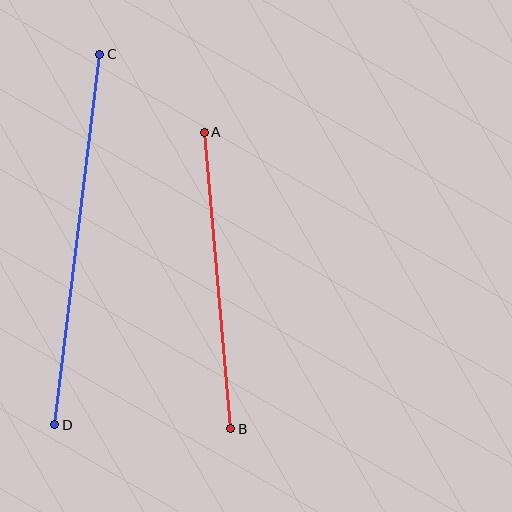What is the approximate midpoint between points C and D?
The midpoint is at approximately (77, 240) pixels.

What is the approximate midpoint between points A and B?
The midpoint is at approximately (218, 280) pixels.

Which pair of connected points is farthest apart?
Points C and D are farthest apart.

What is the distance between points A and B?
The distance is approximately 298 pixels.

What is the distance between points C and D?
The distance is approximately 373 pixels.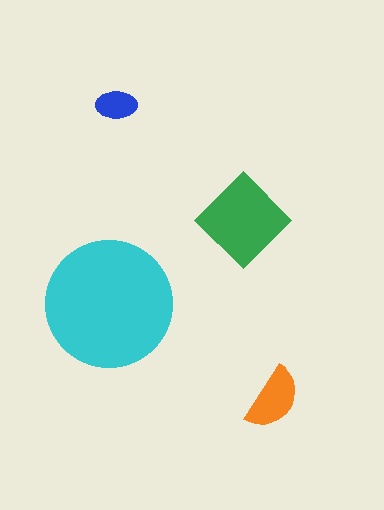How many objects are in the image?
There are 4 objects in the image.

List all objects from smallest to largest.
The blue ellipse, the orange semicircle, the green diamond, the cyan circle.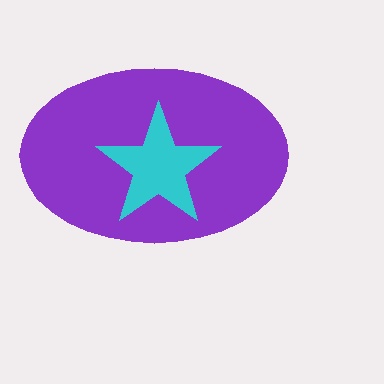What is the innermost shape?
The cyan star.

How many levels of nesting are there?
2.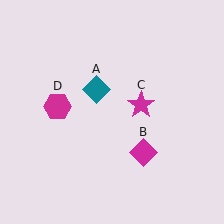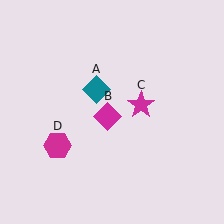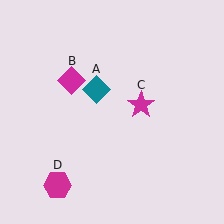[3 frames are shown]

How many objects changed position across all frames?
2 objects changed position: magenta diamond (object B), magenta hexagon (object D).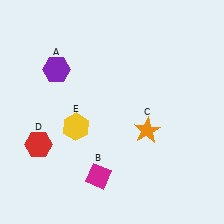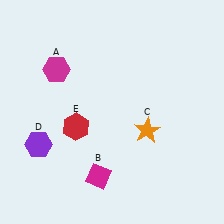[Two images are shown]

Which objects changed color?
A changed from purple to magenta. D changed from red to purple. E changed from yellow to red.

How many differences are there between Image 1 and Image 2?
There are 3 differences between the two images.